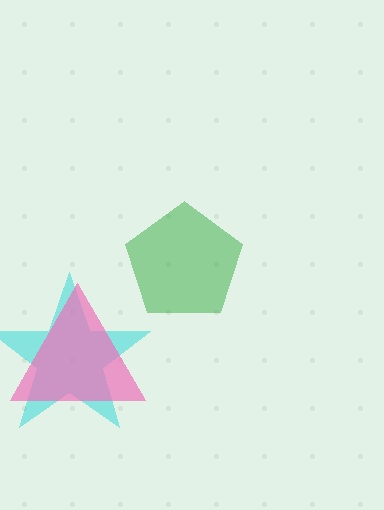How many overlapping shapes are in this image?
There are 3 overlapping shapes in the image.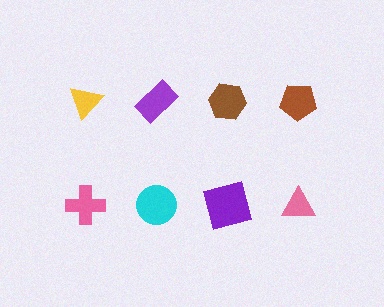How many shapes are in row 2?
4 shapes.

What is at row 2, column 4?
A pink triangle.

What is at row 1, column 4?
A brown pentagon.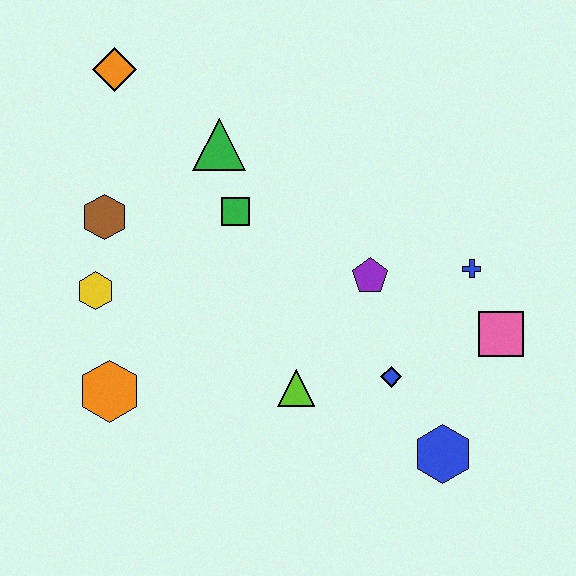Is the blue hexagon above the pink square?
No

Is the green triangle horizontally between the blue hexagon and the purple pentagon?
No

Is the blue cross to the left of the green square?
No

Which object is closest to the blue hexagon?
The blue diamond is closest to the blue hexagon.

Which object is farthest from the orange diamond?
The blue hexagon is farthest from the orange diamond.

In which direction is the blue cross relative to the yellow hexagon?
The blue cross is to the right of the yellow hexagon.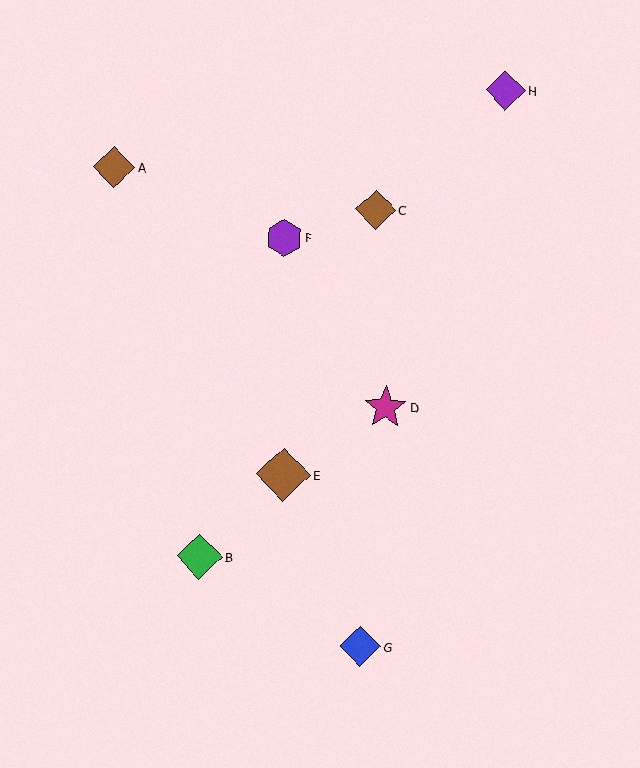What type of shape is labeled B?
Shape B is a green diamond.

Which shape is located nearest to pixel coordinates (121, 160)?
The brown diamond (labeled A) at (114, 167) is nearest to that location.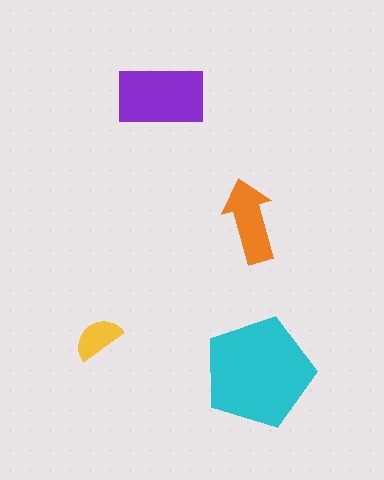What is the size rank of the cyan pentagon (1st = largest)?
1st.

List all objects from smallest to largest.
The yellow semicircle, the orange arrow, the purple rectangle, the cyan pentagon.